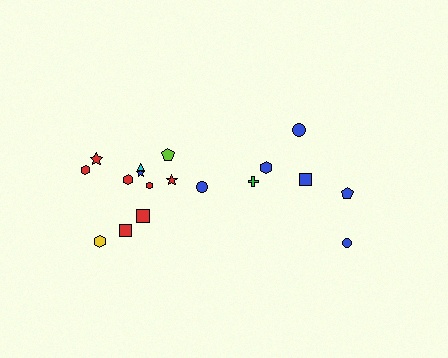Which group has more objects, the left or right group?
The left group.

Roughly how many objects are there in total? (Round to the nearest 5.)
Roughly 20 objects in total.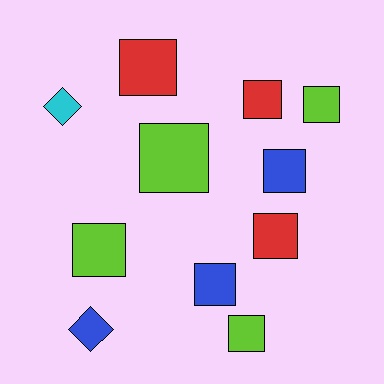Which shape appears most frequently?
Square, with 9 objects.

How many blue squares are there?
There are 2 blue squares.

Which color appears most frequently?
Lime, with 4 objects.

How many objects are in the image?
There are 11 objects.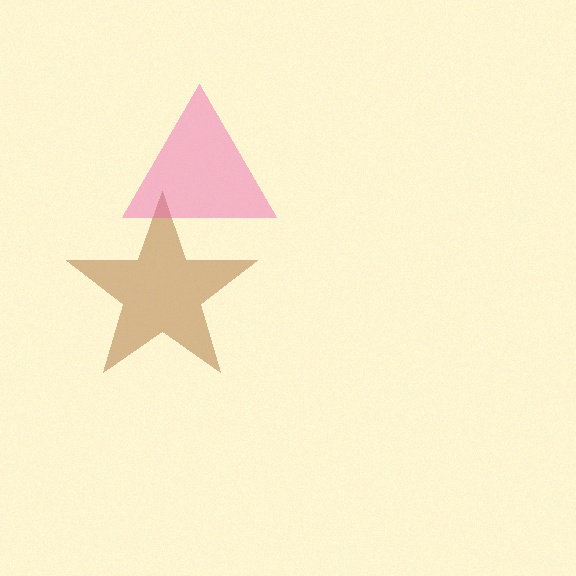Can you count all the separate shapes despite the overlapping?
Yes, there are 2 separate shapes.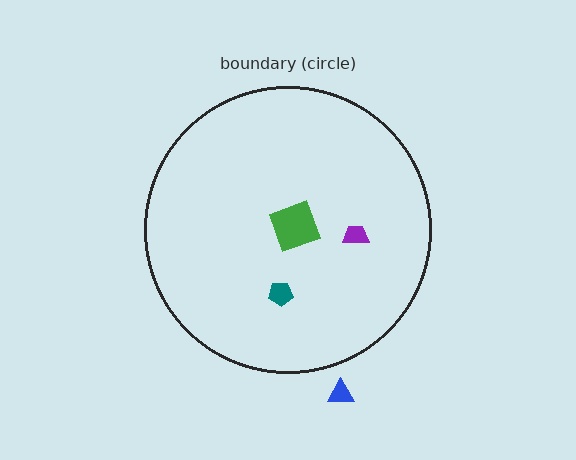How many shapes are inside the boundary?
3 inside, 1 outside.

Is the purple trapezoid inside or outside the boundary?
Inside.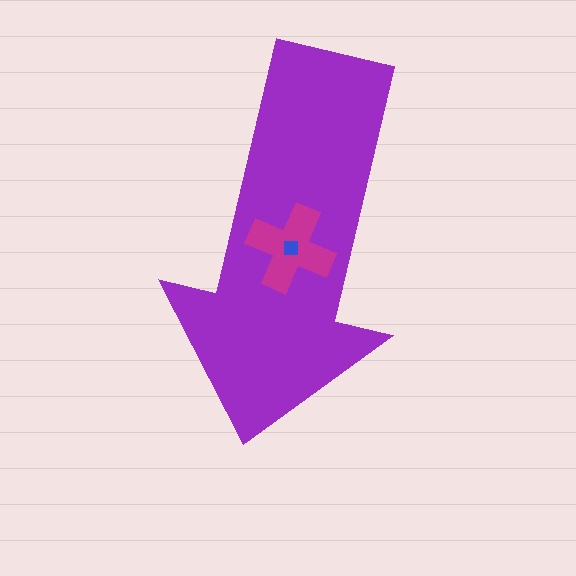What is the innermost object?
The blue square.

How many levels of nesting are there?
3.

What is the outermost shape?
The purple arrow.